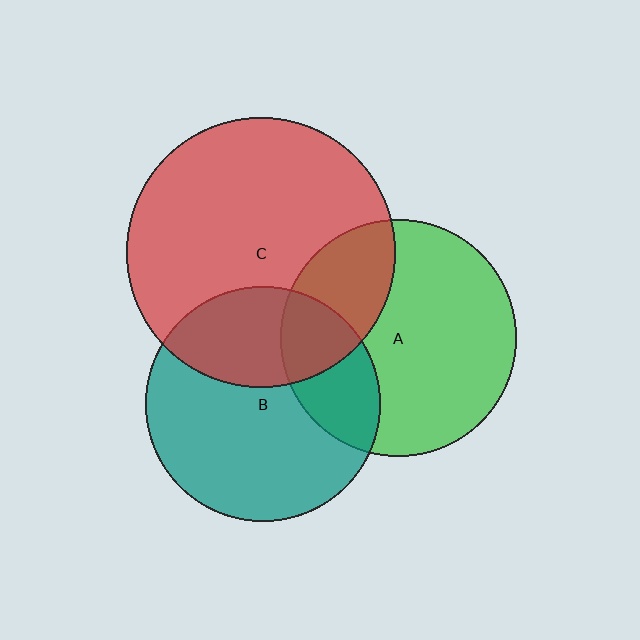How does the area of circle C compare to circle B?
Approximately 1.3 times.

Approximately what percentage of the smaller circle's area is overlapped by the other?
Approximately 35%.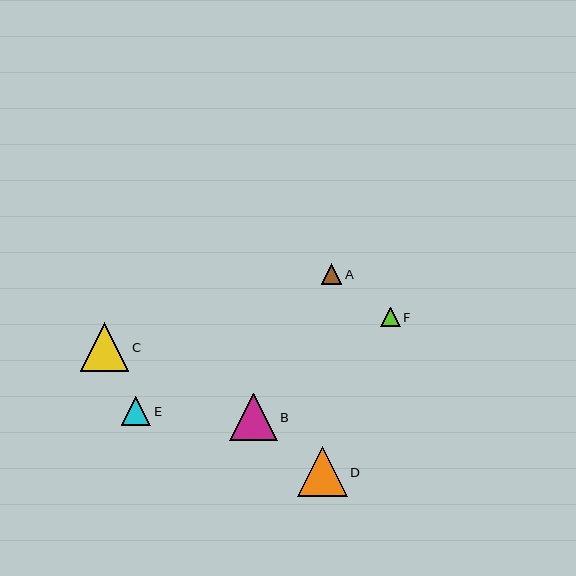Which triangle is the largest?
Triangle D is the largest with a size of approximately 50 pixels.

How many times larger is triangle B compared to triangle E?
Triangle B is approximately 1.6 times the size of triangle E.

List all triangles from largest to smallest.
From largest to smallest: D, C, B, E, A, F.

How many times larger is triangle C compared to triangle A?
Triangle C is approximately 2.3 times the size of triangle A.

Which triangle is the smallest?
Triangle F is the smallest with a size of approximately 19 pixels.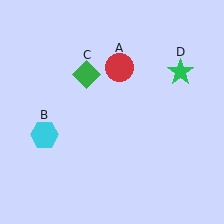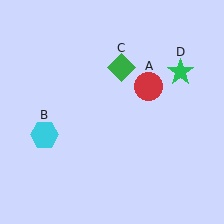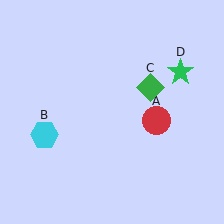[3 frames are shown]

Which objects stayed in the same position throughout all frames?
Cyan hexagon (object B) and green star (object D) remained stationary.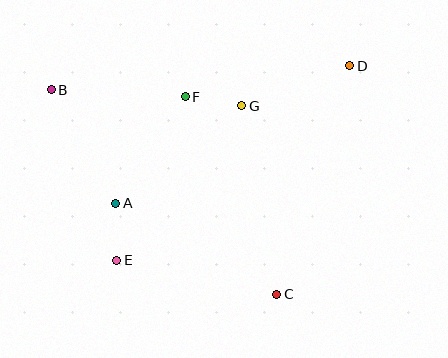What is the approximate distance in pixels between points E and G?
The distance between E and G is approximately 199 pixels.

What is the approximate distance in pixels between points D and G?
The distance between D and G is approximately 115 pixels.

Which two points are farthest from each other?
Points B and C are farthest from each other.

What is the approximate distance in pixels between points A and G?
The distance between A and G is approximately 160 pixels.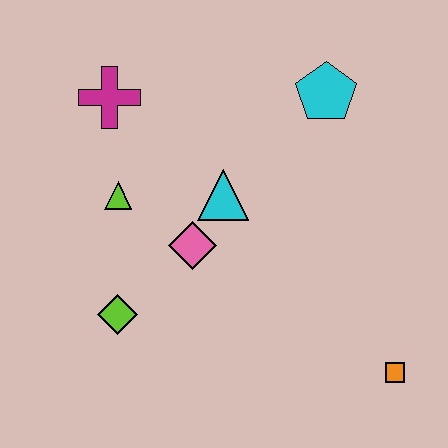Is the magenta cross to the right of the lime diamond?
No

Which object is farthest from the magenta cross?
The orange square is farthest from the magenta cross.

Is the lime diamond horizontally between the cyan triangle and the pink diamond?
No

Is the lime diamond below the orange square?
No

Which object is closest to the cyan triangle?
The pink diamond is closest to the cyan triangle.